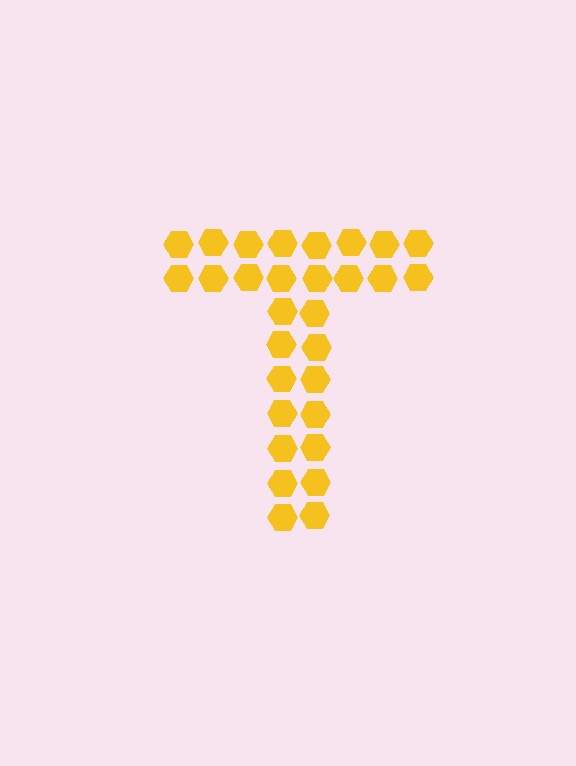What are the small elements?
The small elements are hexagons.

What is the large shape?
The large shape is the letter T.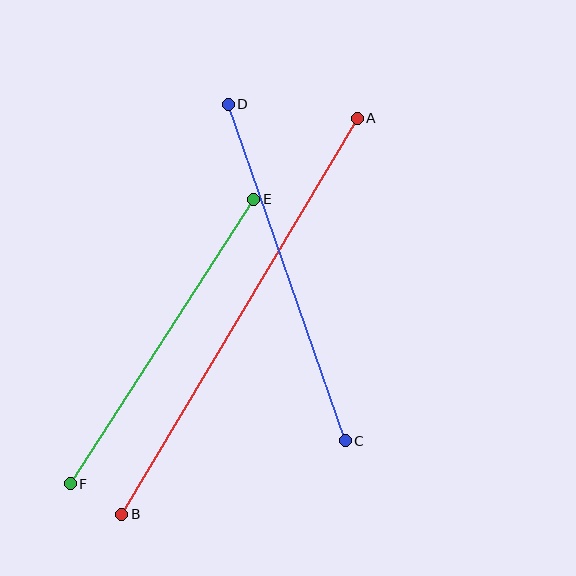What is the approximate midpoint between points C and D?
The midpoint is at approximately (287, 273) pixels.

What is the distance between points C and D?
The distance is approximately 357 pixels.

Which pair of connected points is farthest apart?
Points A and B are farthest apart.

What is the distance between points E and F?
The distance is approximately 339 pixels.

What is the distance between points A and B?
The distance is approximately 461 pixels.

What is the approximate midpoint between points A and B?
The midpoint is at approximately (239, 316) pixels.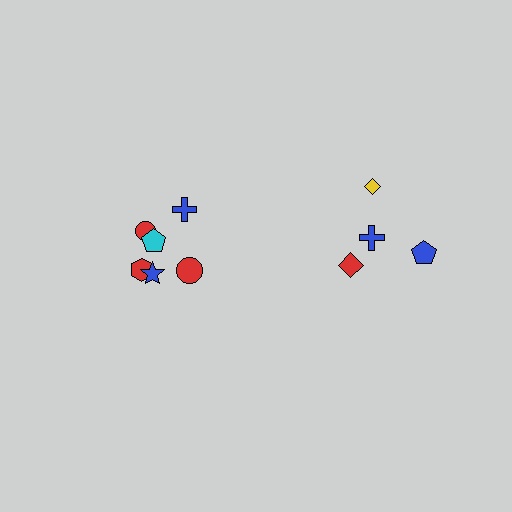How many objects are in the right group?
There are 4 objects.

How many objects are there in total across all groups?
There are 10 objects.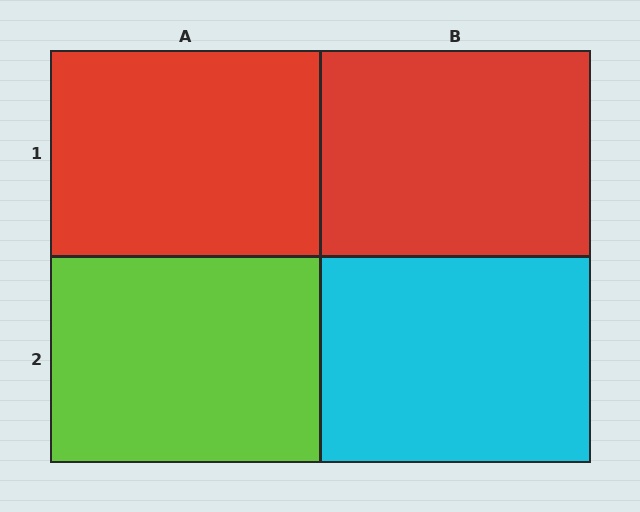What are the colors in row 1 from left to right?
Red, red.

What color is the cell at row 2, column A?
Lime.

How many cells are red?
2 cells are red.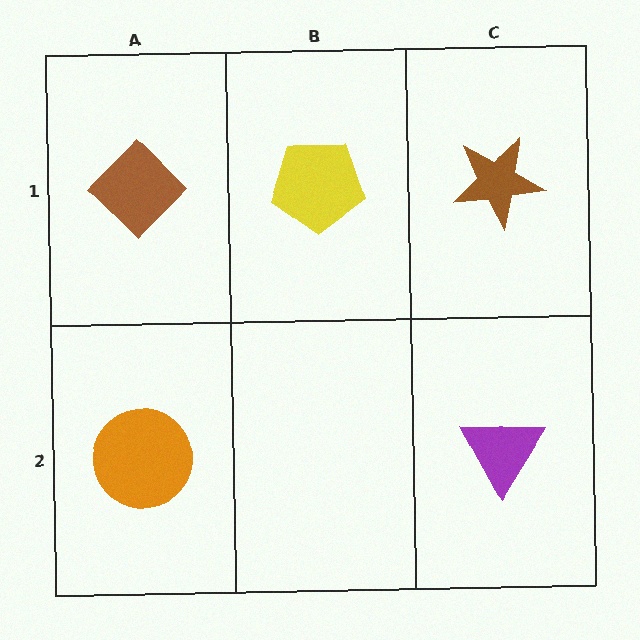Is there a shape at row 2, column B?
No, that cell is empty.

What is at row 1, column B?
A yellow pentagon.